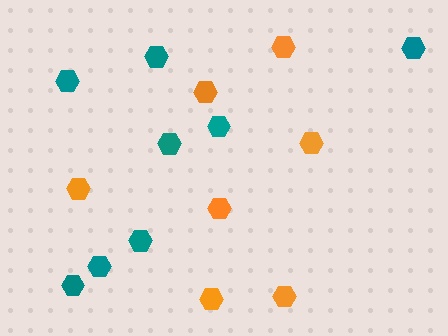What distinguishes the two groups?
There are 2 groups: one group of orange hexagons (7) and one group of teal hexagons (8).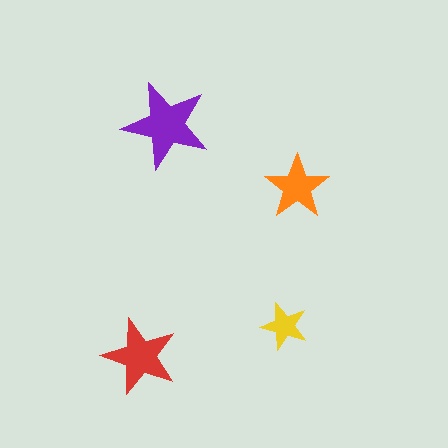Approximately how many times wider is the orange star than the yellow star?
About 1.5 times wider.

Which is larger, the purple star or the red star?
The purple one.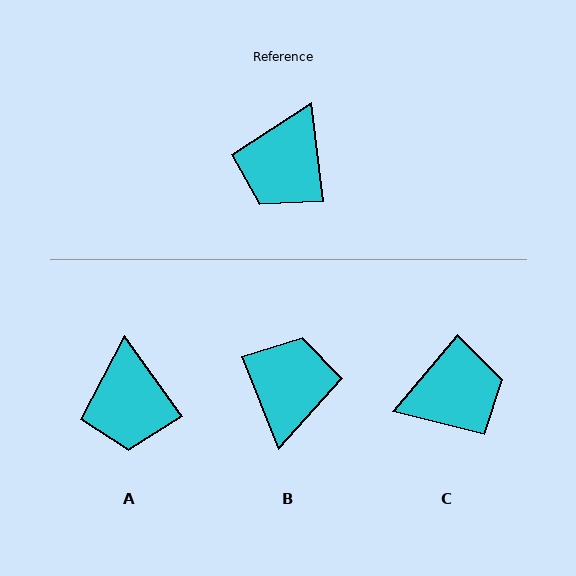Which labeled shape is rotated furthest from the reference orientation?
B, about 165 degrees away.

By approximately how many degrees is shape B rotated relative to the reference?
Approximately 165 degrees clockwise.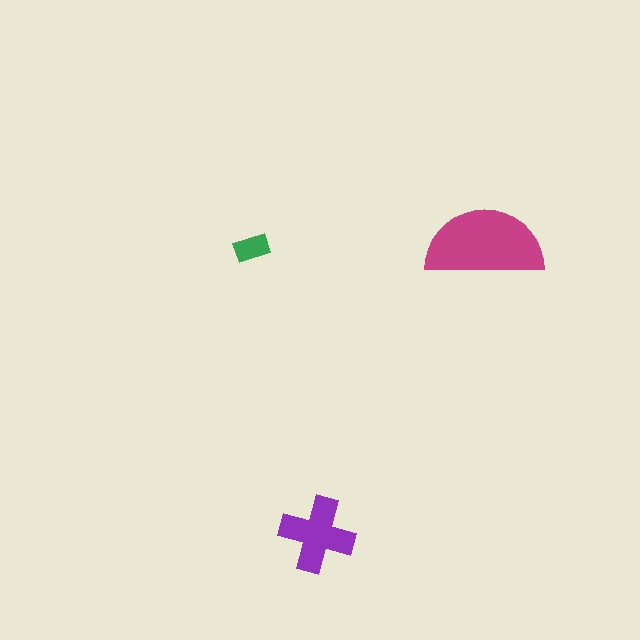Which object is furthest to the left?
The green rectangle is leftmost.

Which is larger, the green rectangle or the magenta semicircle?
The magenta semicircle.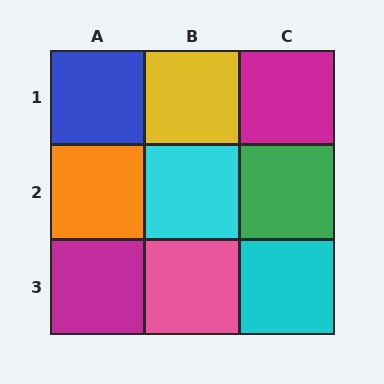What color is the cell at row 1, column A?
Blue.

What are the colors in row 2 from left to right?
Orange, cyan, green.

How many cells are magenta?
2 cells are magenta.